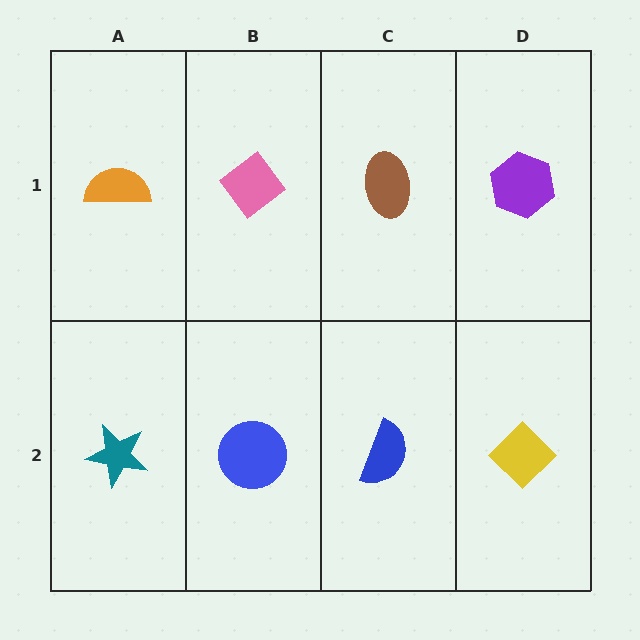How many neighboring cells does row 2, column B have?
3.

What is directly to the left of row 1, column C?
A pink diamond.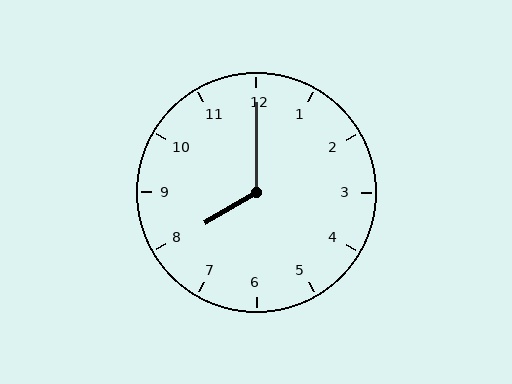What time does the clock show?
8:00.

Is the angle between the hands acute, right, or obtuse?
It is obtuse.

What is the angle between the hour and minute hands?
Approximately 120 degrees.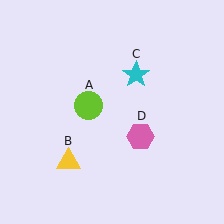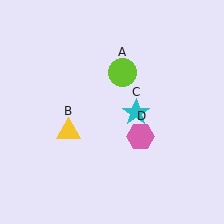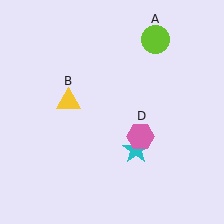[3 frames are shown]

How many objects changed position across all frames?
3 objects changed position: lime circle (object A), yellow triangle (object B), cyan star (object C).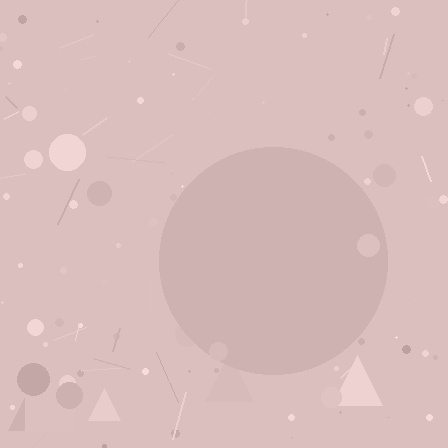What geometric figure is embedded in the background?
A circle is embedded in the background.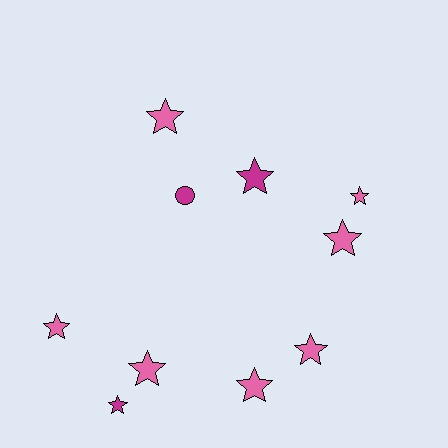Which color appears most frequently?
Pink, with 7 objects.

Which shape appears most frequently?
Star, with 9 objects.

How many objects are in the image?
There are 10 objects.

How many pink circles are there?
There are no pink circles.